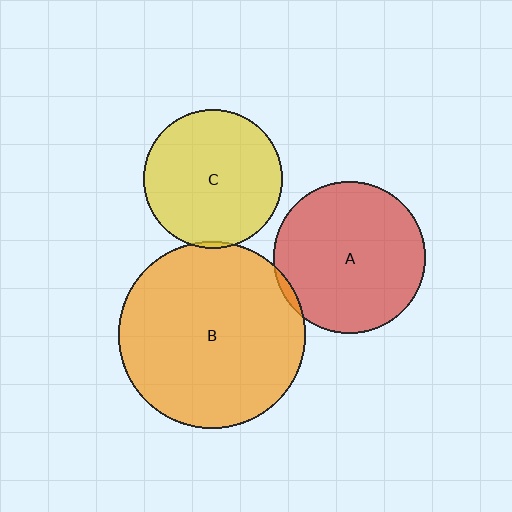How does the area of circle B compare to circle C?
Approximately 1.8 times.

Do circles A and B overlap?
Yes.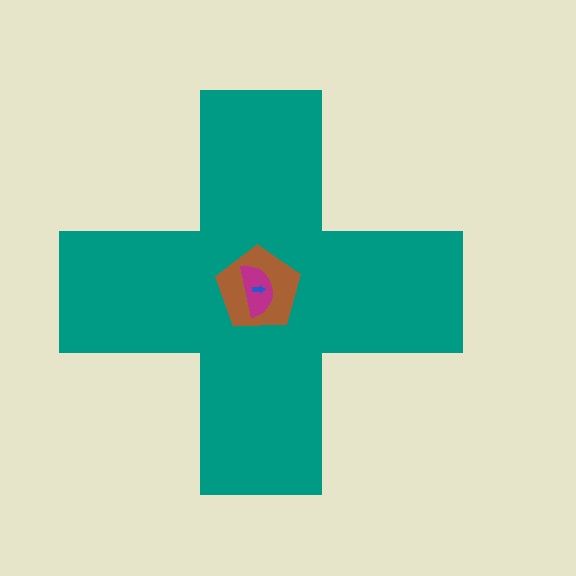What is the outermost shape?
The teal cross.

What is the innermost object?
The blue arrow.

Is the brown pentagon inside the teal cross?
Yes.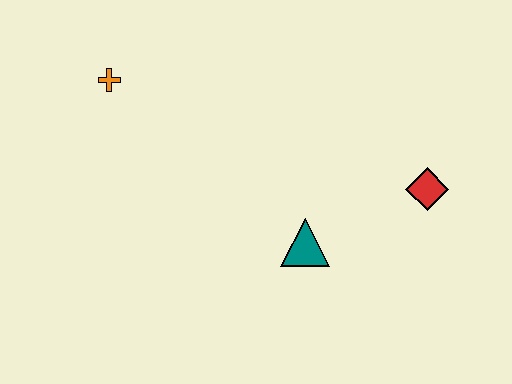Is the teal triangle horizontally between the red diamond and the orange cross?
Yes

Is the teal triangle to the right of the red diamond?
No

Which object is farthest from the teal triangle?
The orange cross is farthest from the teal triangle.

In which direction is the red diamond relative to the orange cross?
The red diamond is to the right of the orange cross.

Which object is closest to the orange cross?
The teal triangle is closest to the orange cross.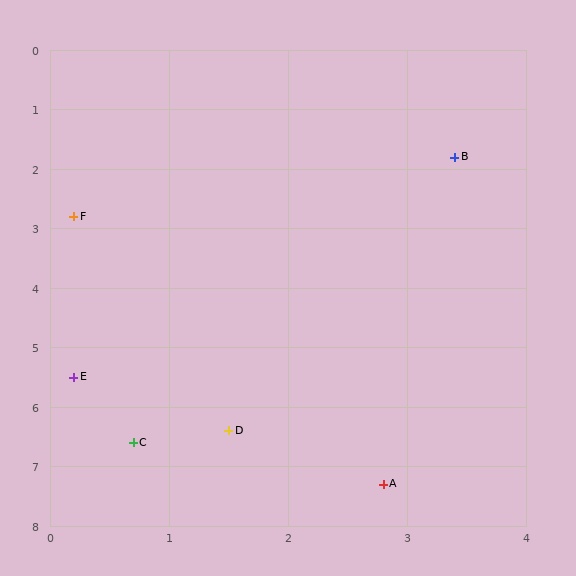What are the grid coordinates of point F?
Point F is at approximately (0.2, 2.8).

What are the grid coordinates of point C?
Point C is at approximately (0.7, 6.6).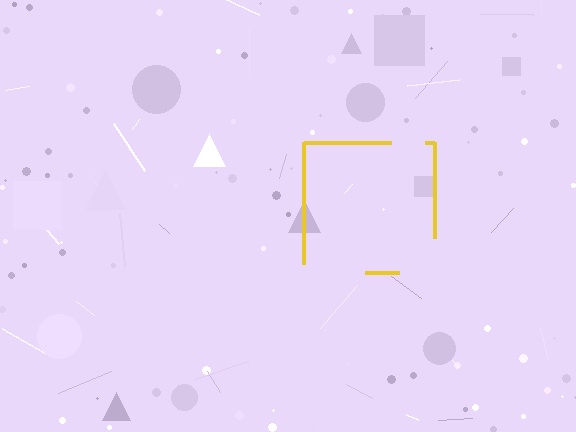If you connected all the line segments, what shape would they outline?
They would outline a square.